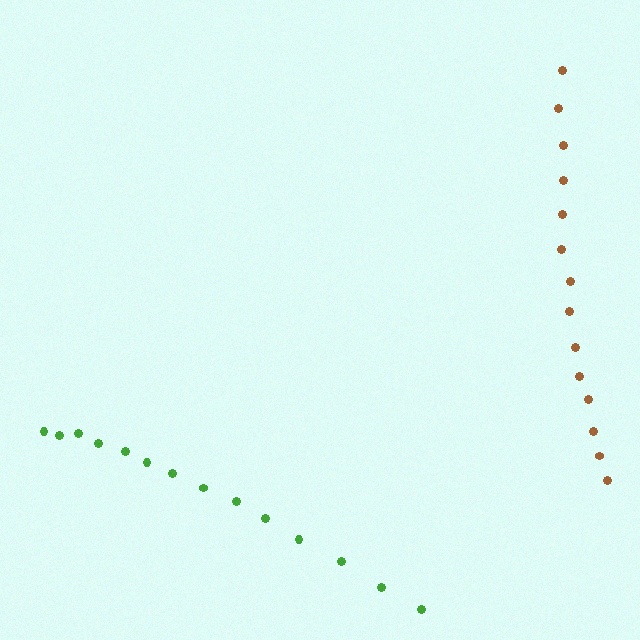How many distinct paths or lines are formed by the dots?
There are 2 distinct paths.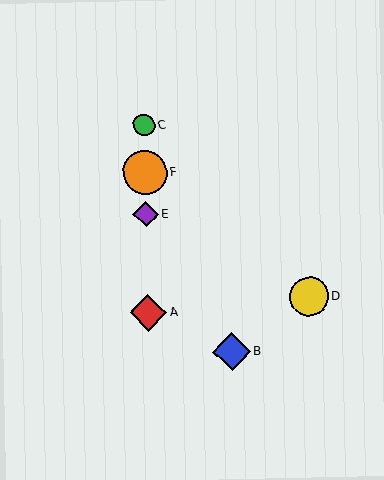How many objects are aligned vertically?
4 objects (A, C, E, F) are aligned vertically.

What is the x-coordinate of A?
Object A is at x≈148.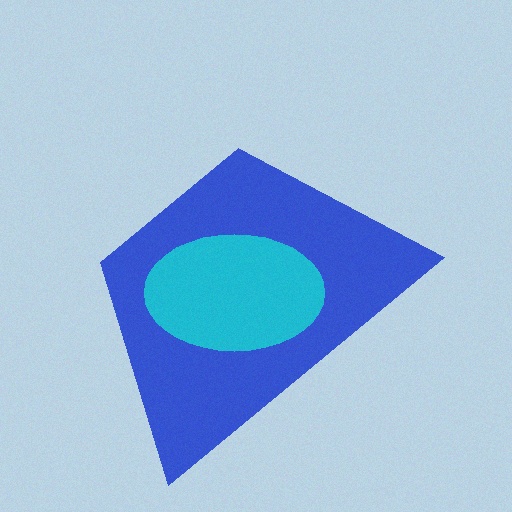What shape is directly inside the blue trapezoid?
The cyan ellipse.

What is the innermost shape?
The cyan ellipse.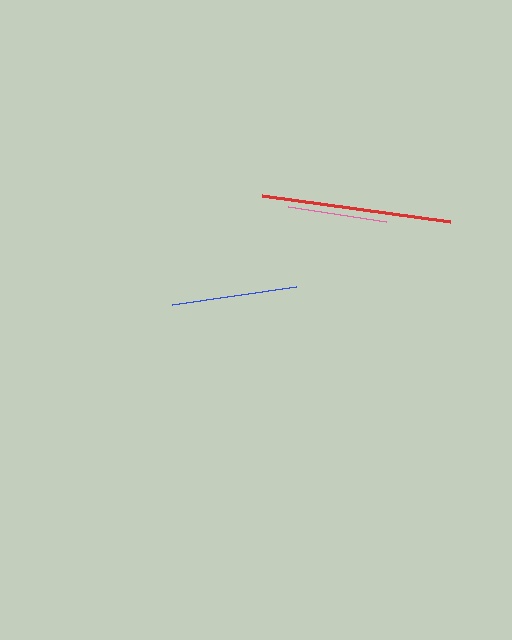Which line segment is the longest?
The red line is the longest at approximately 190 pixels.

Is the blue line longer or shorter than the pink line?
The blue line is longer than the pink line.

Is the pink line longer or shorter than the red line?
The red line is longer than the pink line.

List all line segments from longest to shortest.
From longest to shortest: red, blue, pink.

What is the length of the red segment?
The red segment is approximately 190 pixels long.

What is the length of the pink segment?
The pink segment is approximately 99 pixels long.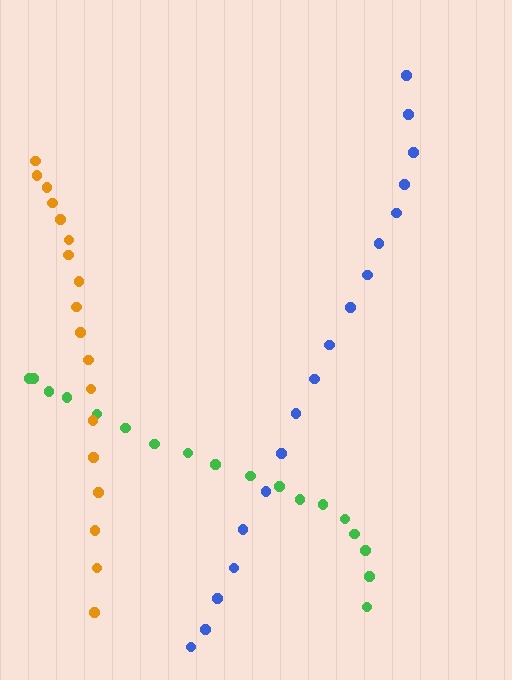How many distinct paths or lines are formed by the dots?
There are 3 distinct paths.